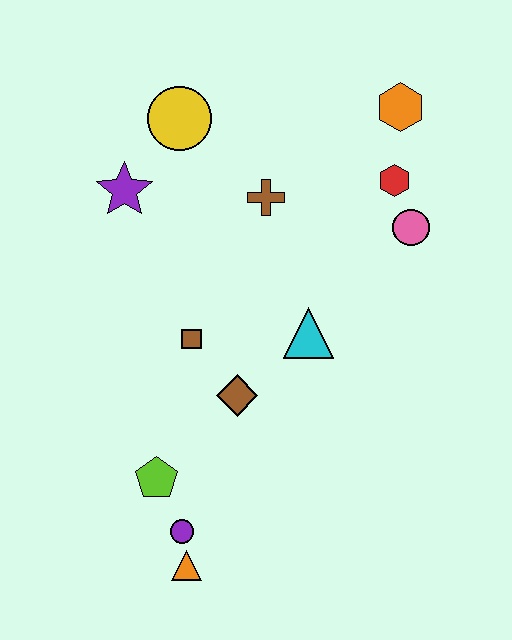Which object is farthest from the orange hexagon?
The orange triangle is farthest from the orange hexagon.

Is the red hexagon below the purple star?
No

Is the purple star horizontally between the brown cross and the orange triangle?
No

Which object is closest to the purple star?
The yellow circle is closest to the purple star.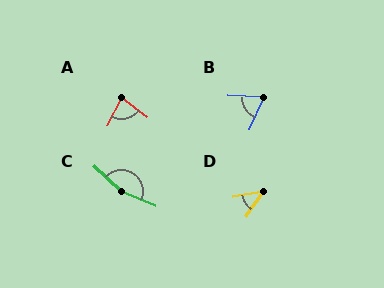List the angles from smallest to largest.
D (45°), B (67°), A (80°), C (160°).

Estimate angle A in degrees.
Approximately 80 degrees.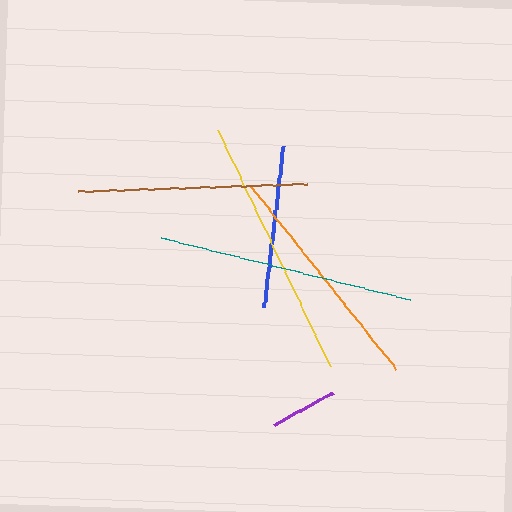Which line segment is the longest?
The yellow line is the longest at approximately 263 pixels.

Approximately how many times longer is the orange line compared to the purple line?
The orange line is approximately 3.4 times the length of the purple line.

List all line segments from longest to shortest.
From longest to shortest: yellow, teal, orange, brown, blue, purple.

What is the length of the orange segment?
The orange segment is approximately 233 pixels long.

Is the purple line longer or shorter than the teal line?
The teal line is longer than the purple line.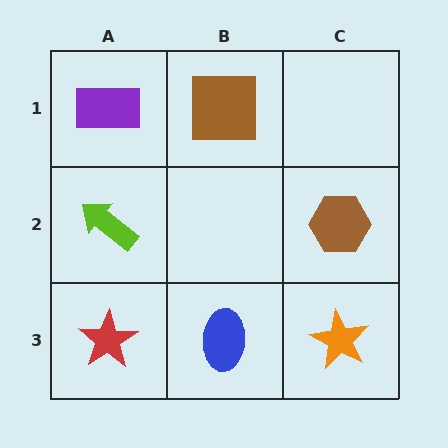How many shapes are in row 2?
2 shapes.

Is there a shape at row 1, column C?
No, that cell is empty.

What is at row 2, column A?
A lime arrow.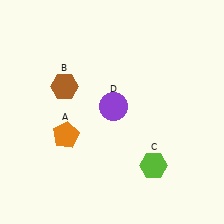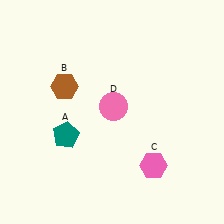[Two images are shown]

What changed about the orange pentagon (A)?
In Image 1, A is orange. In Image 2, it changed to teal.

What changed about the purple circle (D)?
In Image 1, D is purple. In Image 2, it changed to pink.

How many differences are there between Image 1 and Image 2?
There are 3 differences between the two images.